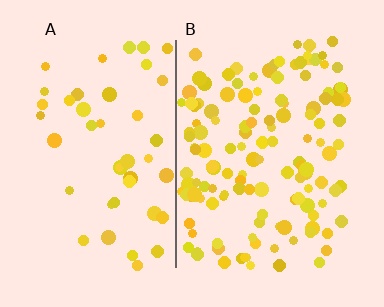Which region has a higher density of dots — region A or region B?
B (the right).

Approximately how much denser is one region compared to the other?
Approximately 3.0× — region B over region A.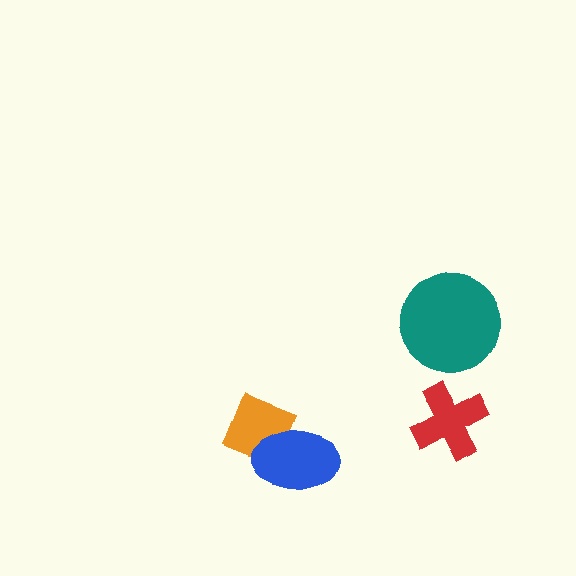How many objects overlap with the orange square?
1 object overlaps with the orange square.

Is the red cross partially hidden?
No, no other shape covers it.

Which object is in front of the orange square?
The blue ellipse is in front of the orange square.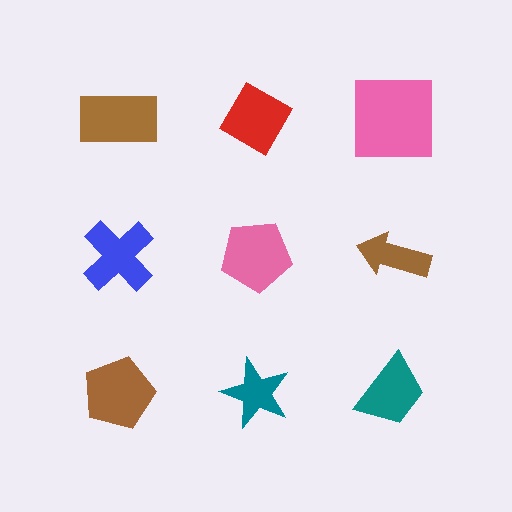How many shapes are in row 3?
3 shapes.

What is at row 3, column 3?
A teal trapezoid.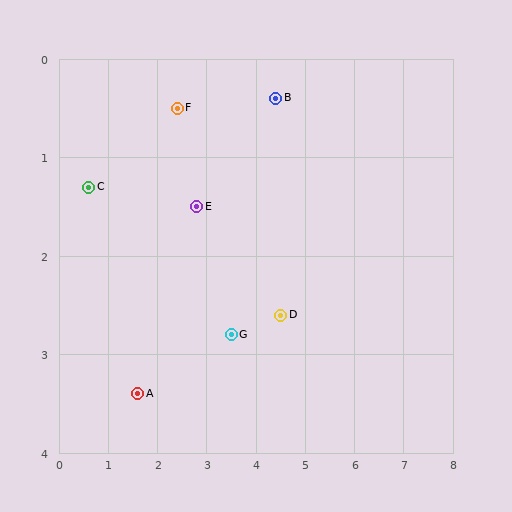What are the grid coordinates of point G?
Point G is at approximately (3.5, 2.8).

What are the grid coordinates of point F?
Point F is at approximately (2.4, 0.5).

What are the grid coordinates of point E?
Point E is at approximately (2.8, 1.5).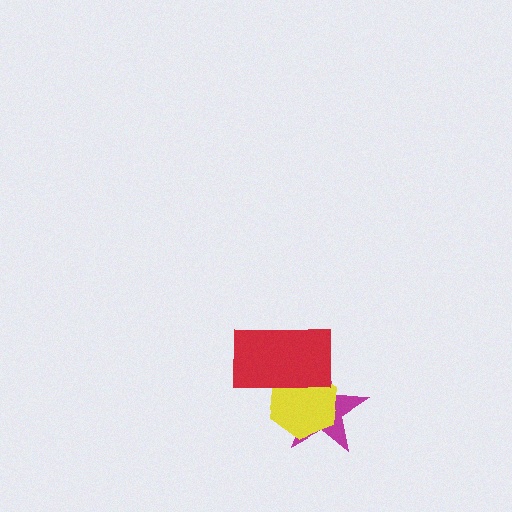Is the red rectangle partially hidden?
No, no other shape covers it.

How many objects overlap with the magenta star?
2 objects overlap with the magenta star.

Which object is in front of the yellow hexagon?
The red rectangle is in front of the yellow hexagon.